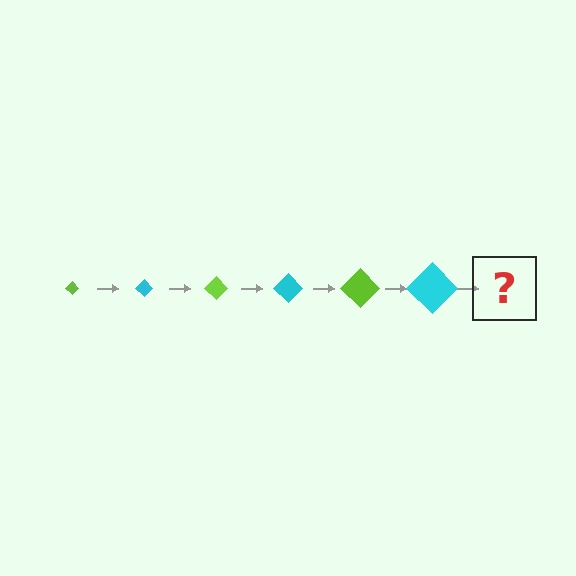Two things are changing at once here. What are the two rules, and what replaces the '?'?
The two rules are that the diamond grows larger each step and the color cycles through lime and cyan. The '?' should be a lime diamond, larger than the previous one.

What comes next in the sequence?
The next element should be a lime diamond, larger than the previous one.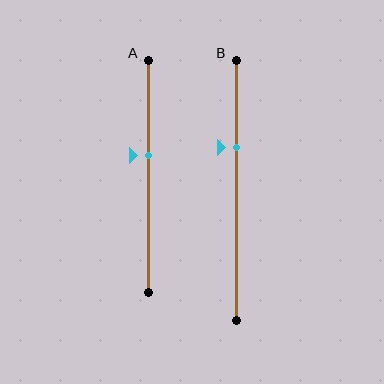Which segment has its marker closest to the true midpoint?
Segment A has its marker closest to the true midpoint.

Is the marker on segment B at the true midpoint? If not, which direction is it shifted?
No, the marker on segment B is shifted upward by about 17% of the segment length.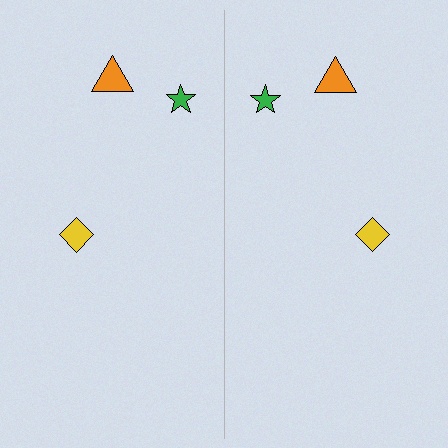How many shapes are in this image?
There are 6 shapes in this image.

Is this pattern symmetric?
Yes, this pattern has bilateral (reflection) symmetry.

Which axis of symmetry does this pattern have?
The pattern has a vertical axis of symmetry running through the center of the image.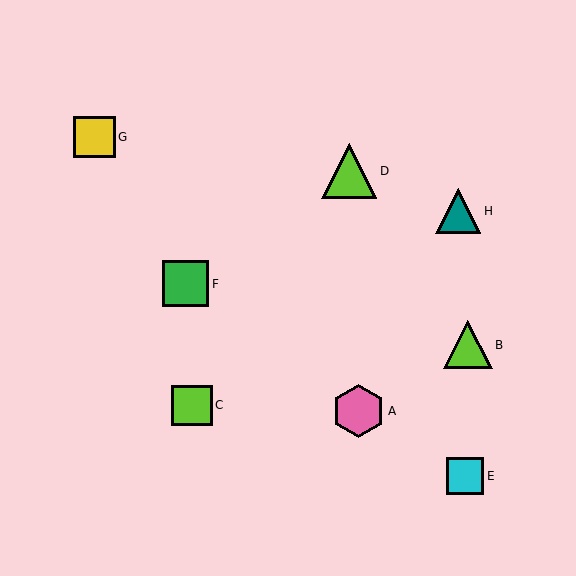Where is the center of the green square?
The center of the green square is at (186, 284).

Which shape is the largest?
The lime triangle (labeled D) is the largest.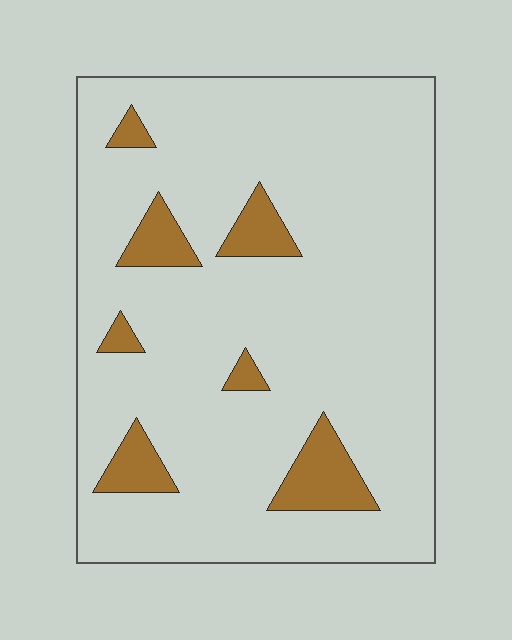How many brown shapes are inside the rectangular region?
7.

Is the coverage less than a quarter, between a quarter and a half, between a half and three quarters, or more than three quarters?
Less than a quarter.